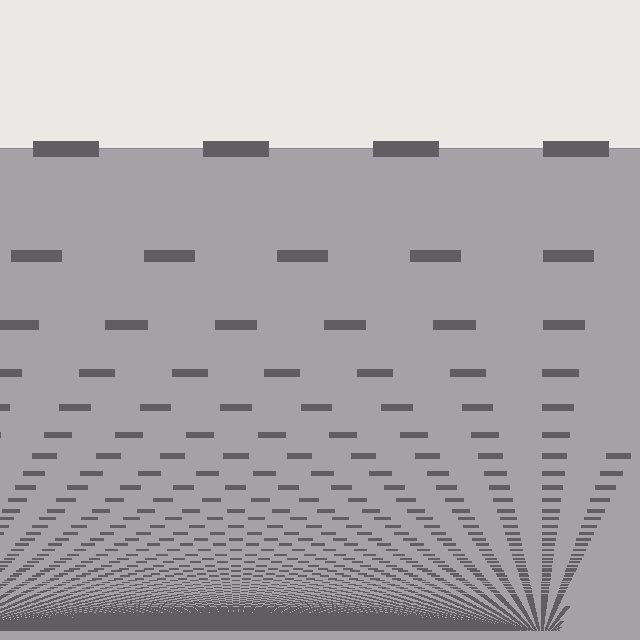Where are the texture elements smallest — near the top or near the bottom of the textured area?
Near the bottom.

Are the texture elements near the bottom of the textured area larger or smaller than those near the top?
Smaller. The gradient is inverted — elements near the bottom are smaller and denser.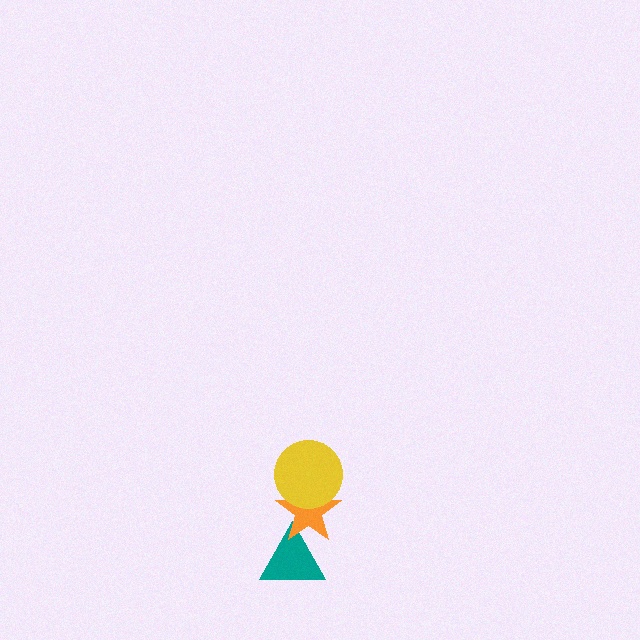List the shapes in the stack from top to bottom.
From top to bottom: the yellow circle, the orange star, the teal triangle.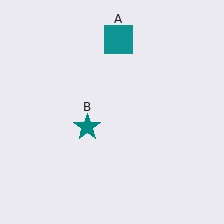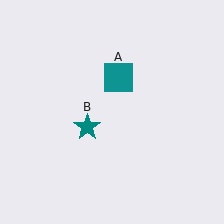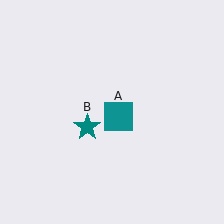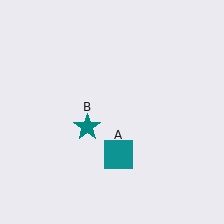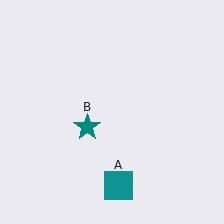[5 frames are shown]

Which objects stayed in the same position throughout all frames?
Teal star (object B) remained stationary.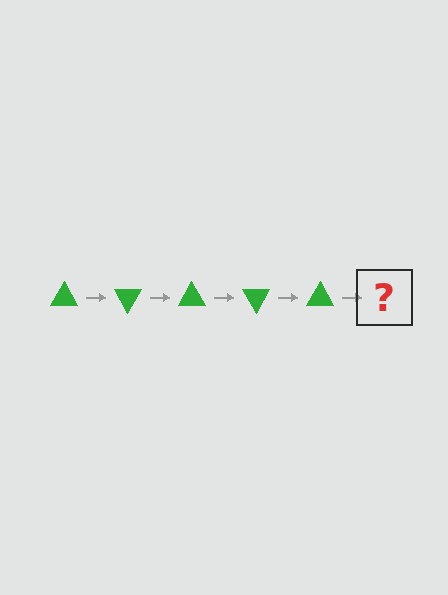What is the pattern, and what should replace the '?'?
The pattern is that the triangle rotates 60 degrees each step. The '?' should be a green triangle rotated 300 degrees.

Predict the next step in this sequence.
The next step is a green triangle rotated 300 degrees.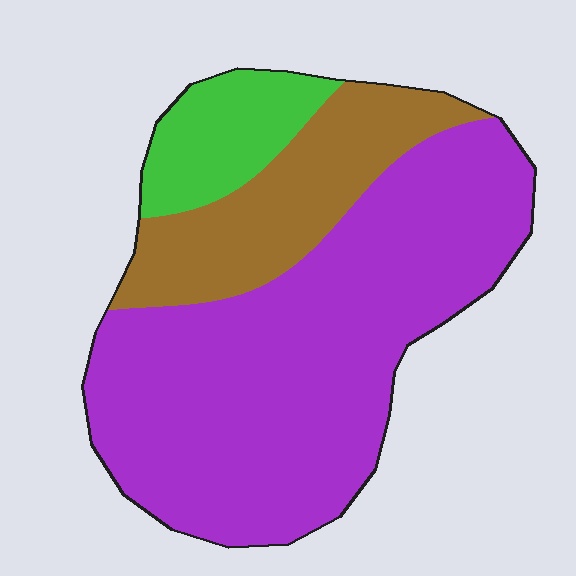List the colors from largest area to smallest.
From largest to smallest: purple, brown, green.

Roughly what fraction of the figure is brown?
Brown takes up about one fifth (1/5) of the figure.